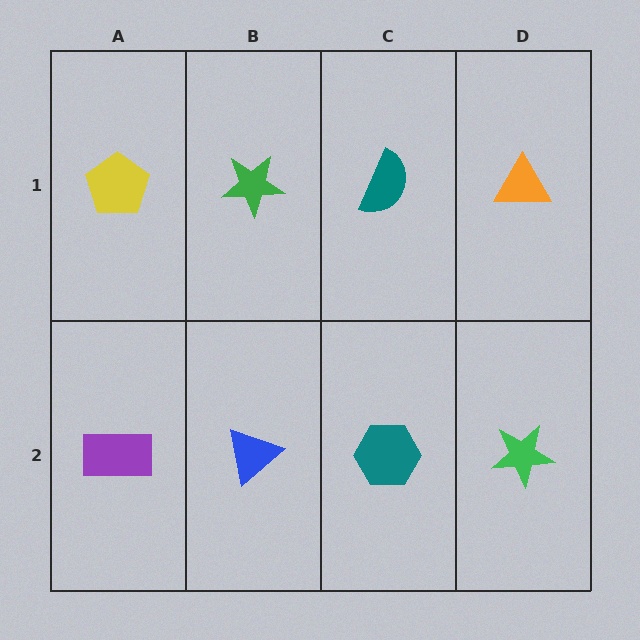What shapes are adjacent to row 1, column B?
A blue triangle (row 2, column B), a yellow pentagon (row 1, column A), a teal semicircle (row 1, column C).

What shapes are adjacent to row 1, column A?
A purple rectangle (row 2, column A), a green star (row 1, column B).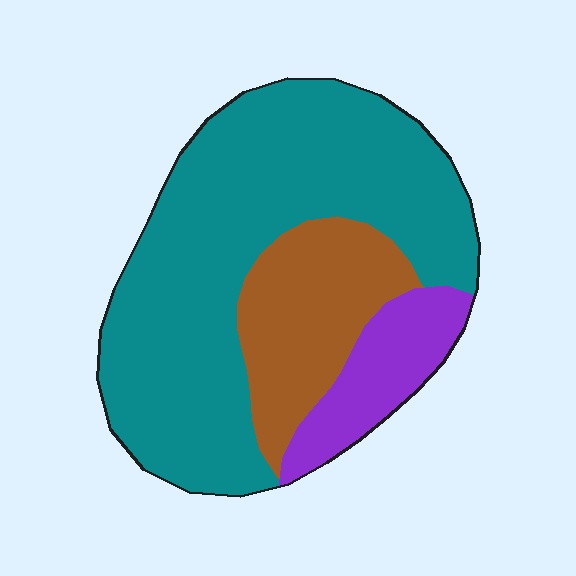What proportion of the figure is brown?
Brown covers 21% of the figure.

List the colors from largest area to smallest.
From largest to smallest: teal, brown, purple.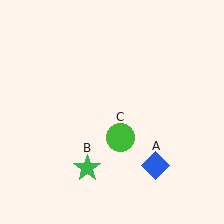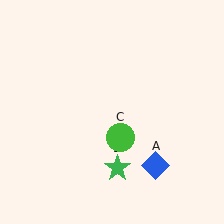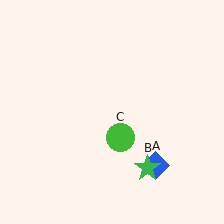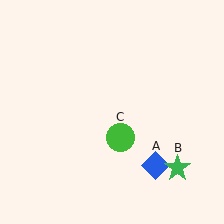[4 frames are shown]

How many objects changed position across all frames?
1 object changed position: green star (object B).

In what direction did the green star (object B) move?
The green star (object B) moved right.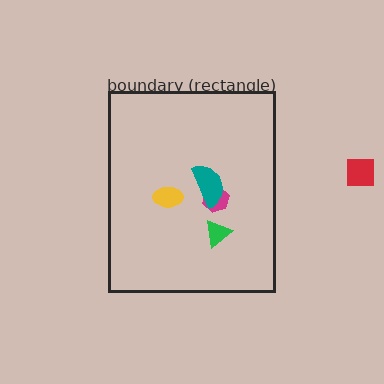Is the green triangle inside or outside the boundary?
Inside.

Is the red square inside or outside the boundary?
Outside.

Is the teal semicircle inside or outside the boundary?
Inside.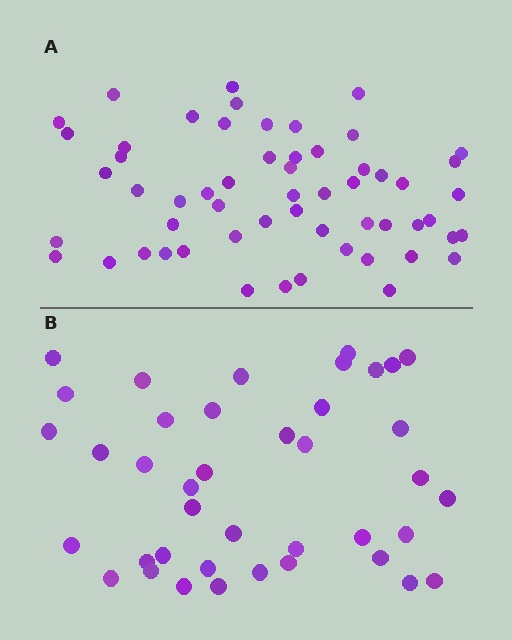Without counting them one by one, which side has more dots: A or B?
Region A (the top region) has more dots.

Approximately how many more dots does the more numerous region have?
Region A has approximately 15 more dots than region B.